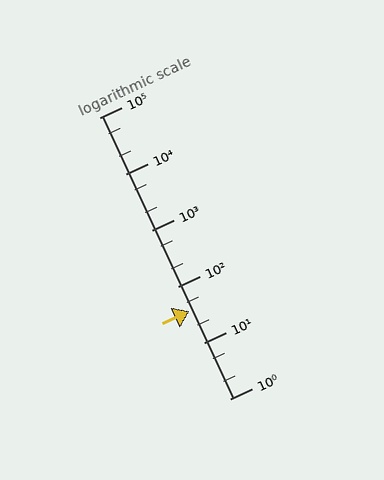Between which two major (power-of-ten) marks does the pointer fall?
The pointer is between 10 and 100.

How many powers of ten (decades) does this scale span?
The scale spans 5 decades, from 1 to 100000.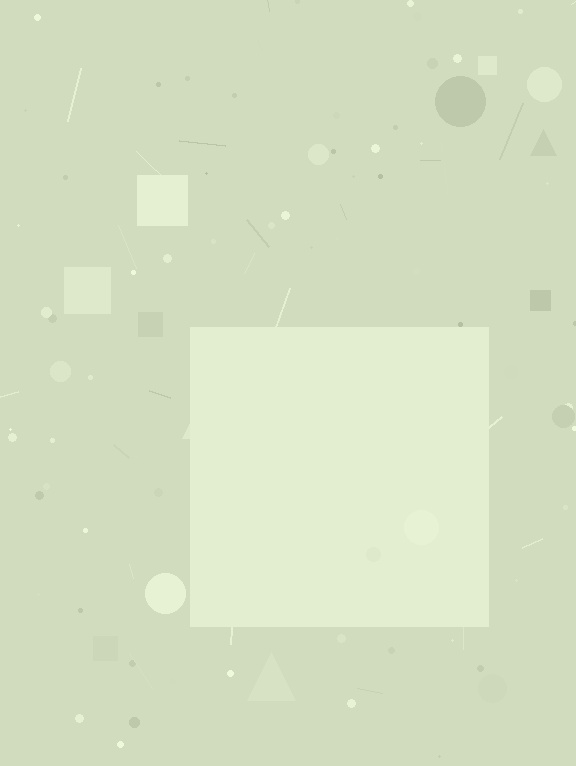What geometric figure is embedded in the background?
A square is embedded in the background.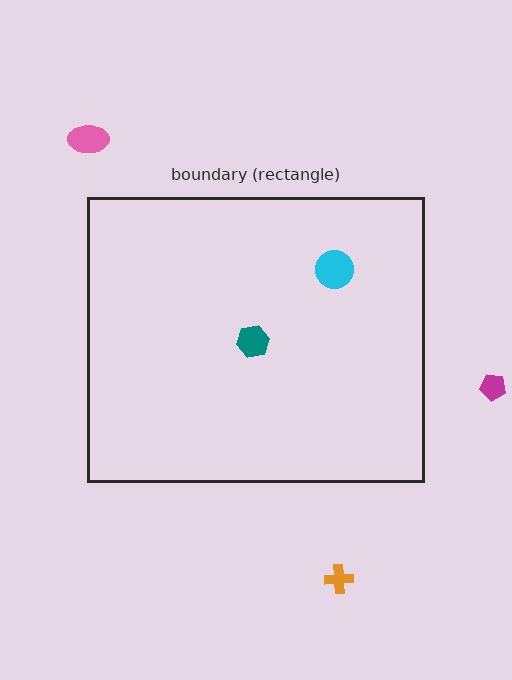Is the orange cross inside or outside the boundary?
Outside.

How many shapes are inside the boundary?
2 inside, 3 outside.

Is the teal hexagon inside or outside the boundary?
Inside.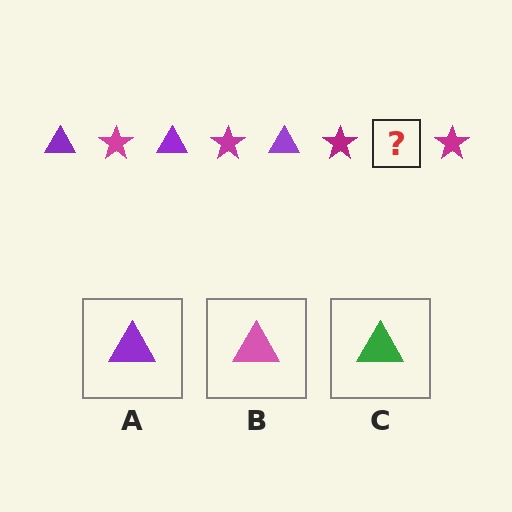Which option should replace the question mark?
Option A.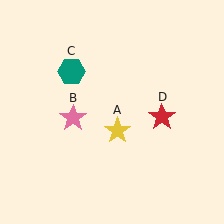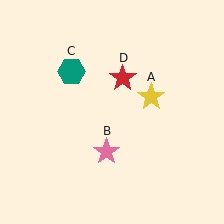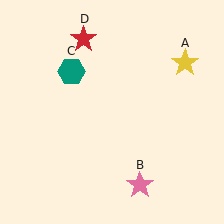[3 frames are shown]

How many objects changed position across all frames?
3 objects changed position: yellow star (object A), pink star (object B), red star (object D).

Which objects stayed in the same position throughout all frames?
Teal hexagon (object C) remained stationary.